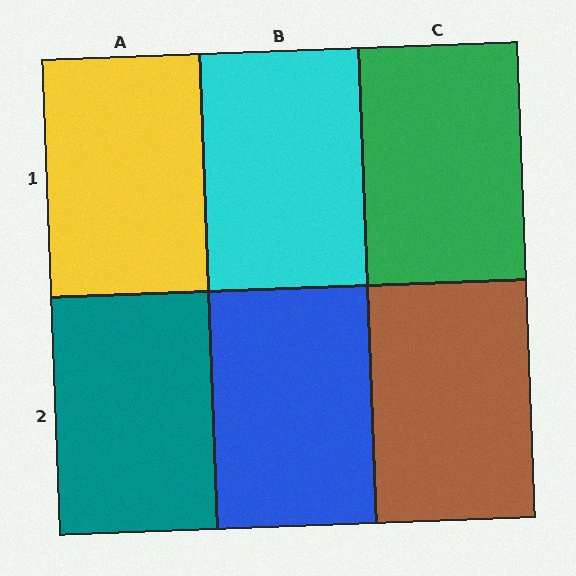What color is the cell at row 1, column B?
Cyan.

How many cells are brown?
1 cell is brown.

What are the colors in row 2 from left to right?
Teal, blue, brown.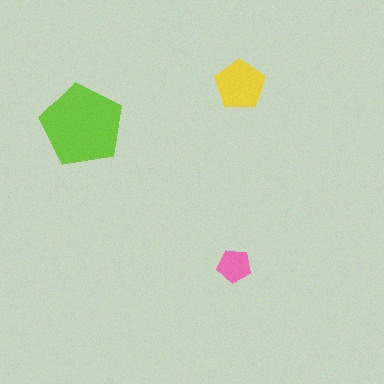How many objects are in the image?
There are 3 objects in the image.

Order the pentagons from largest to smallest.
the lime one, the yellow one, the pink one.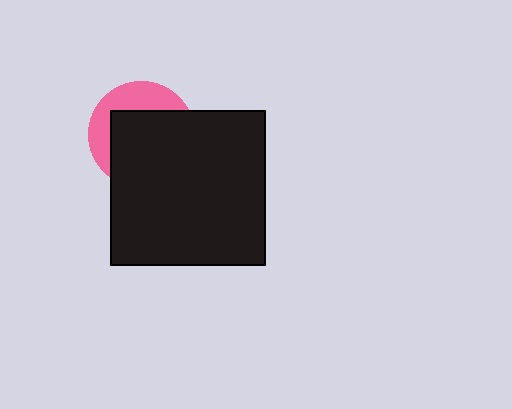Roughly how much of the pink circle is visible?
A small part of it is visible (roughly 34%).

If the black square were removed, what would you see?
You would see the complete pink circle.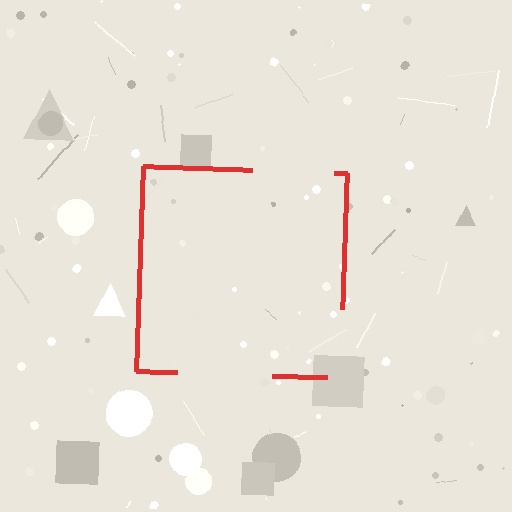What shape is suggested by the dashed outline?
The dashed outline suggests a square.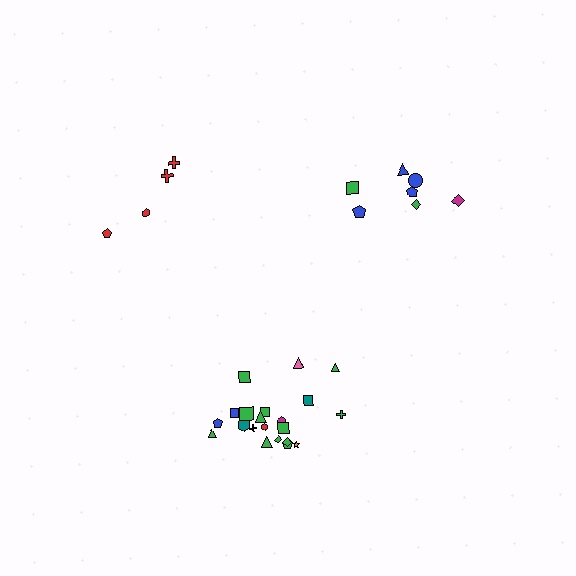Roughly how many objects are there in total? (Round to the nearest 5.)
Roughly 35 objects in total.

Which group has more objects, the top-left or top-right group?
The top-right group.